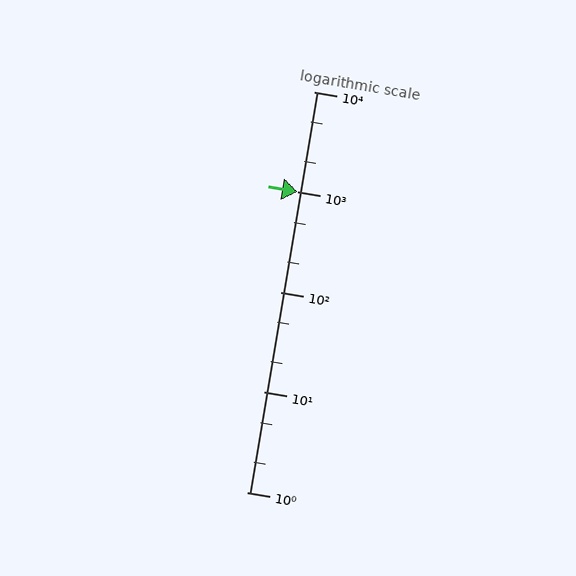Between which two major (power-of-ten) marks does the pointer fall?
The pointer is between 1000 and 10000.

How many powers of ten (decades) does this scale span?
The scale spans 4 decades, from 1 to 10000.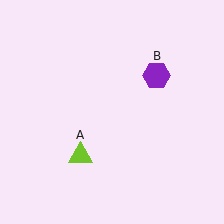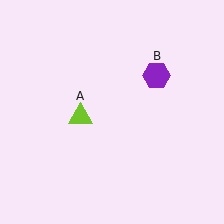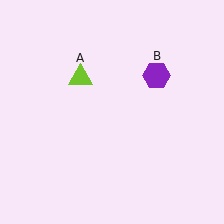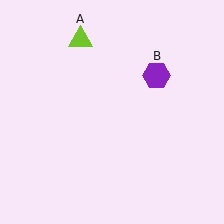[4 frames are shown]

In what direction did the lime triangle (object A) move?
The lime triangle (object A) moved up.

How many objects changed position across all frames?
1 object changed position: lime triangle (object A).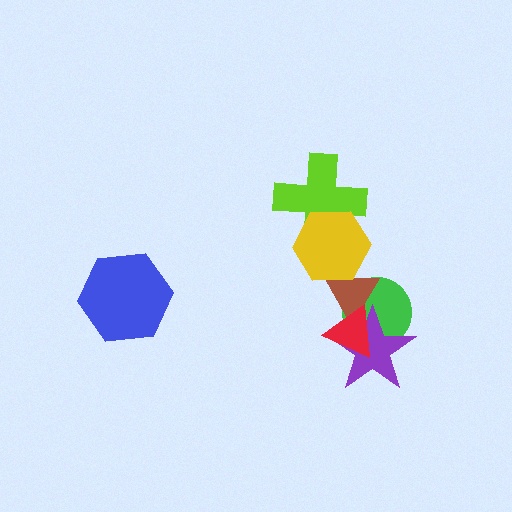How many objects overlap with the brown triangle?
4 objects overlap with the brown triangle.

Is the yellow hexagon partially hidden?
No, no other shape covers it.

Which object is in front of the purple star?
The red triangle is in front of the purple star.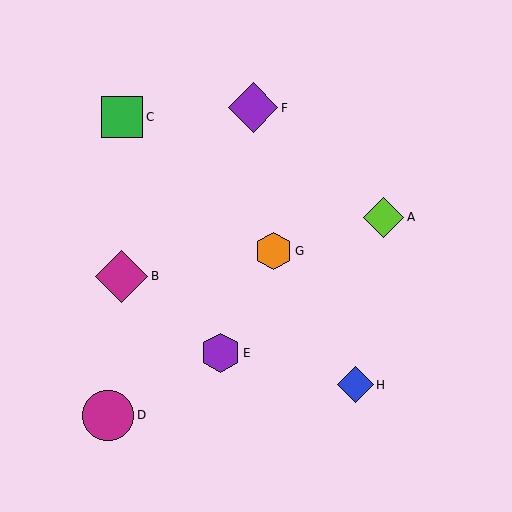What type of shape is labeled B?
Shape B is a magenta diamond.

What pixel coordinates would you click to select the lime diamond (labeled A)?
Click at (383, 217) to select the lime diamond A.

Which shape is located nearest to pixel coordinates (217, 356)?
The purple hexagon (labeled E) at (220, 353) is nearest to that location.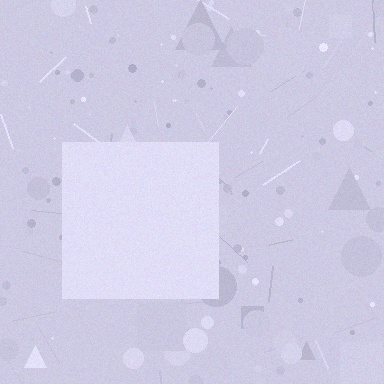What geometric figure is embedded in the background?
A square is embedded in the background.